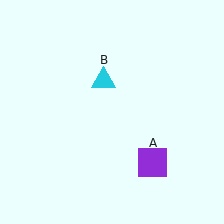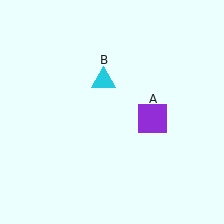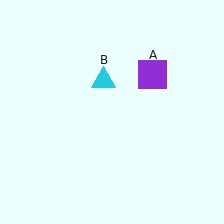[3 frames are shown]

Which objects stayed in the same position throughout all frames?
Cyan triangle (object B) remained stationary.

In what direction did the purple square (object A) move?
The purple square (object A) moved up.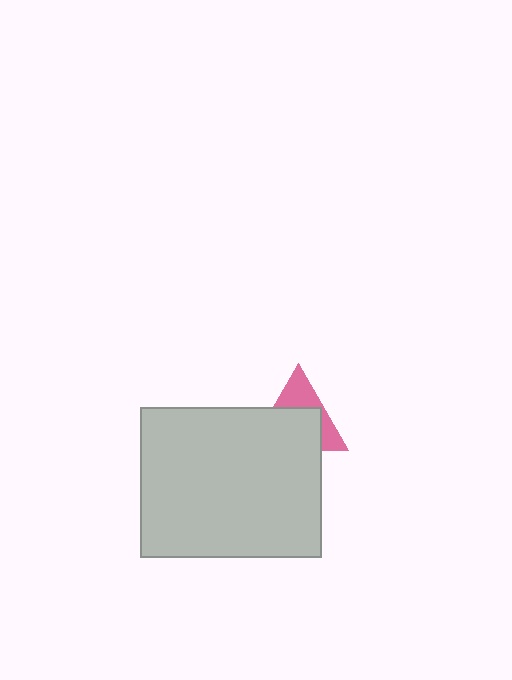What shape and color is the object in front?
The object in front is a light gray rectangle.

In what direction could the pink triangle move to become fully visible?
The pink triangle could move up. That would shift it out from behind the light gray rectangle entirely.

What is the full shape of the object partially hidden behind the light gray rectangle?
The partially hidden object is a pink triangle.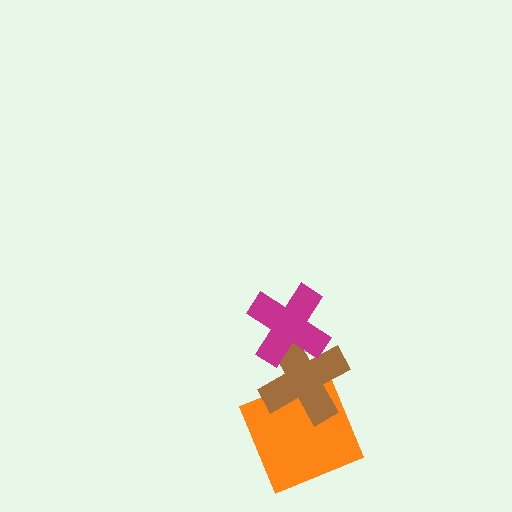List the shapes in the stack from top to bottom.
From top to bottom: the magenta cross, the brown cross, the orange square.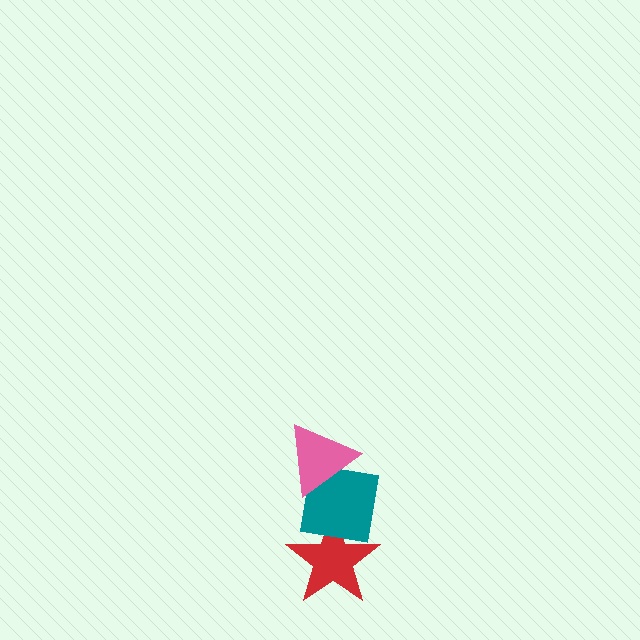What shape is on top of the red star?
The teal square is on top of the red star.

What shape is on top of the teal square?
The pink triangle is on top of the teal square.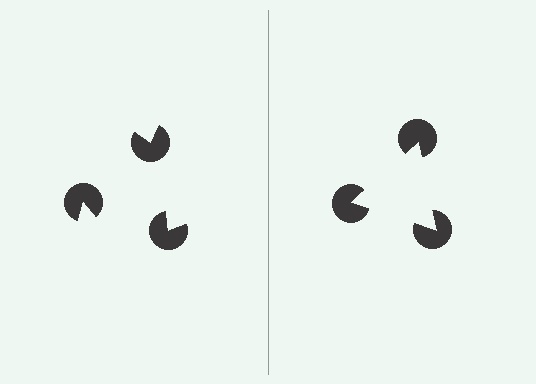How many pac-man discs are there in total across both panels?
6 — 3 on each side.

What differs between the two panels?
The pac-man discs are positioned identically on both sides; only the wedge orientations differ. On the right they align to a triangle; on the left they are misaligned.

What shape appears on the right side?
An illusory triangle.